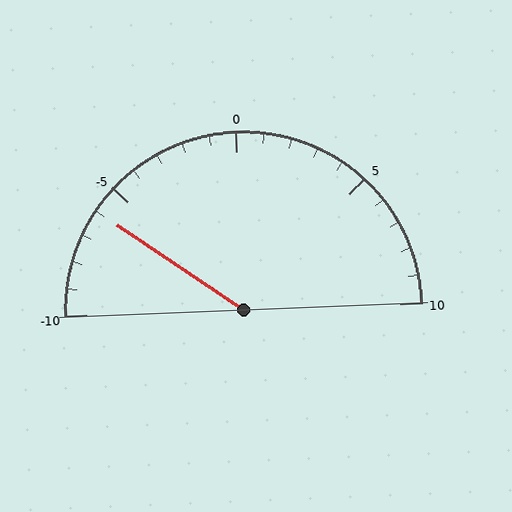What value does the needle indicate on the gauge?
The needle indicates approximately -6.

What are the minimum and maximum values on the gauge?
The gauge ranges from -10 to 10.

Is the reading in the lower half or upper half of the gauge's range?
The reading is in the lower half of the range (-10 to 10).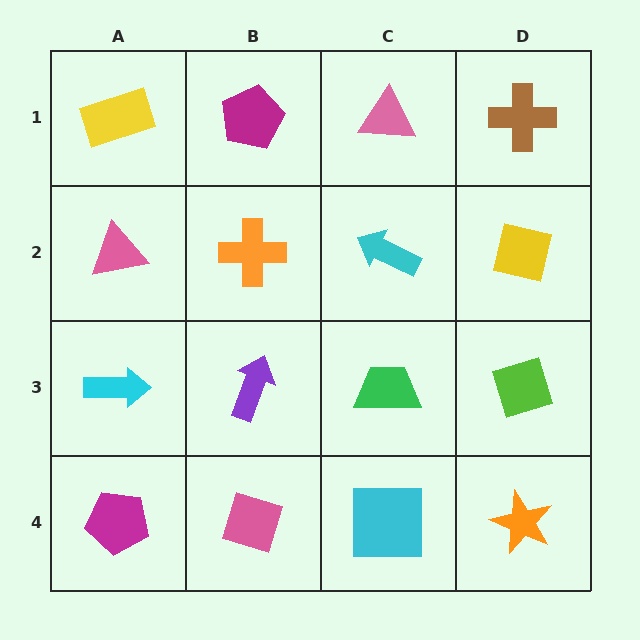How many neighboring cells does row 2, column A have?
3.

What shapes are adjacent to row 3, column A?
A pink triangle (row 2, column A), a magenta pentagon (row 4, column A), a purple arrow (row 3, column B).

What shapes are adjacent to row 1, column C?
A cyan arrow (row 2, column C), a magenta pentagon (row 1, column B), a brown cross (row 1, column D).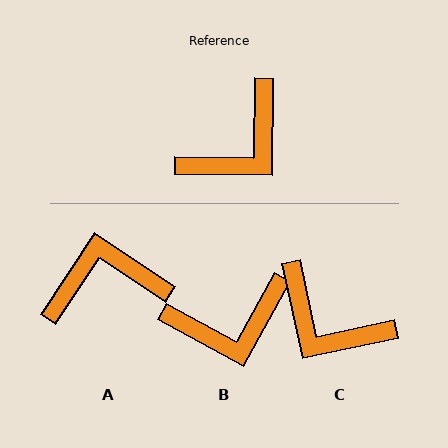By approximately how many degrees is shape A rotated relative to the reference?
Approximately 147 degrees counter-clockwise.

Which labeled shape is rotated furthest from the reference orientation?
A, about 147 degrees away.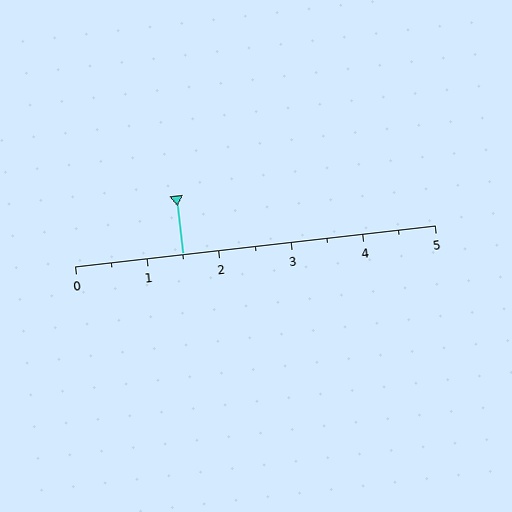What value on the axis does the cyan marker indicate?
The marker indicates approximately 1.5.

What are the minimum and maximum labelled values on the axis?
The axis runs from 0 to 5.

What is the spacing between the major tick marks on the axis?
The major ticks are spaced 1 apart.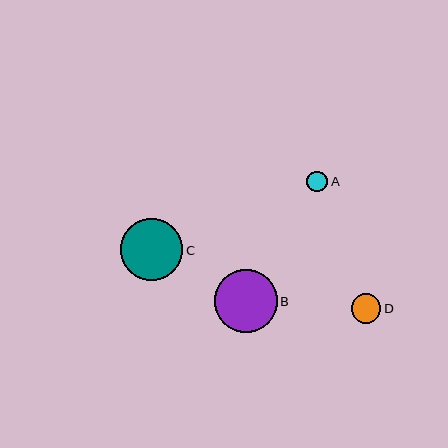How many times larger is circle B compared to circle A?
Circle B is approximately 3.0 times the size of circle A.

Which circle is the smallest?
Circle A is the smallest with a size of approximately 21 pixels.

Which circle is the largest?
Circle B is the largest with a size of approximately 62 pixels.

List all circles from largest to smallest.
From largest to smallest: B, C, D, A.